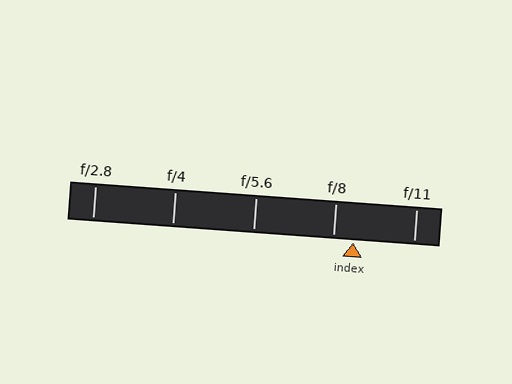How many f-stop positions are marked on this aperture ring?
There are 5 f-stop positions marked.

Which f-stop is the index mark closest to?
The index mark is closest to f/8.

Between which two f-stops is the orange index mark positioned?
The index mark is between f/8 and f/11.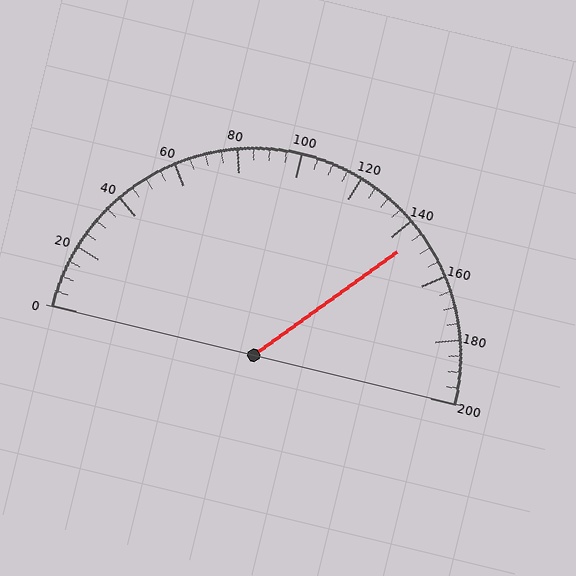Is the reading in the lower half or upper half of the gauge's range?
The reading is in the upper half of the range (0 to 200).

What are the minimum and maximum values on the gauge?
The gauge ranges from 0 to 200.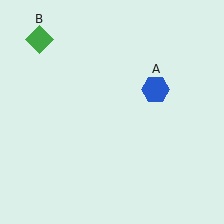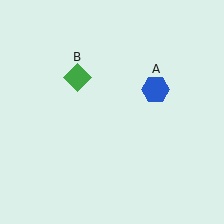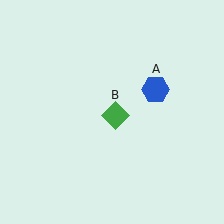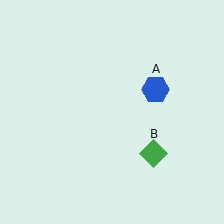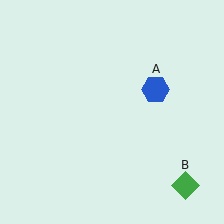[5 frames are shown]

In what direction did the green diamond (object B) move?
The green diamond (object B) moved down and to the right.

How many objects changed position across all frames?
1 object changed position: green diamond (object B).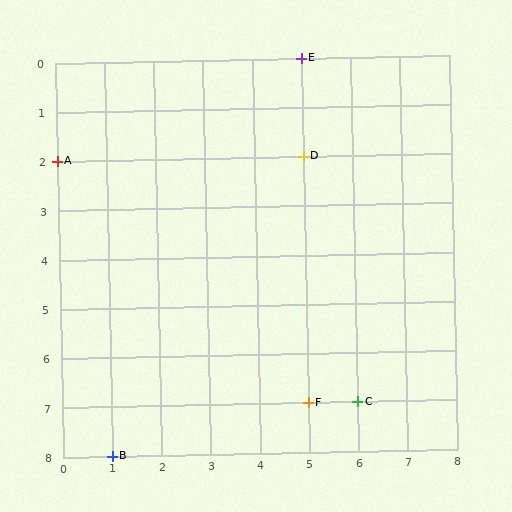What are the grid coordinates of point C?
Point C is at grid coordinates (6, 7).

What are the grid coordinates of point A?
Point A is at grid coordinates (0, 2).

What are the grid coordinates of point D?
Point D is at grid coordinates (5, 2).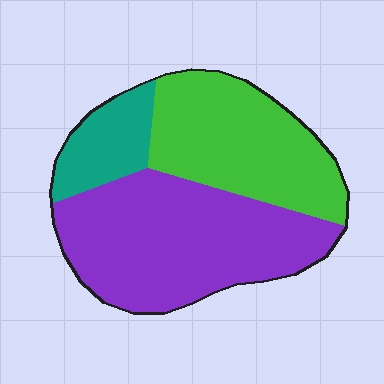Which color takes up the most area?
Purple, at roughly 50%.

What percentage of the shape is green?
Green covers about 35% of the shape.